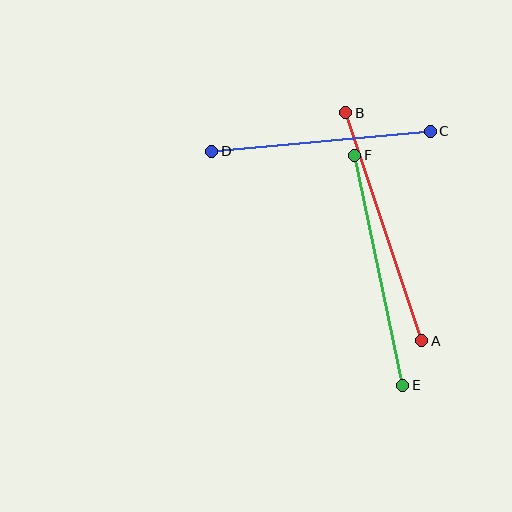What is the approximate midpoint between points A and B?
The midpoint is at approximately (384, 227) pixels.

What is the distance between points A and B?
The distance is approximately 241 pixels.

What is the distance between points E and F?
The distance is approximately 235 pixels.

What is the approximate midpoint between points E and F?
The midpoint is at approximately (379, 270) pixels.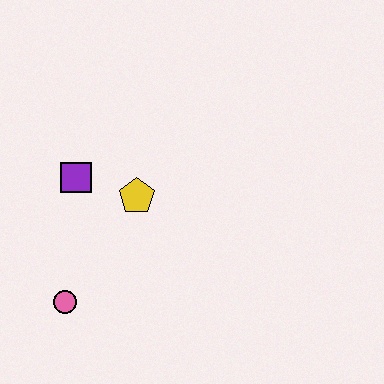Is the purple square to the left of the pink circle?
No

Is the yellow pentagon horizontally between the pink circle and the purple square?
No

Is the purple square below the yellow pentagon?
No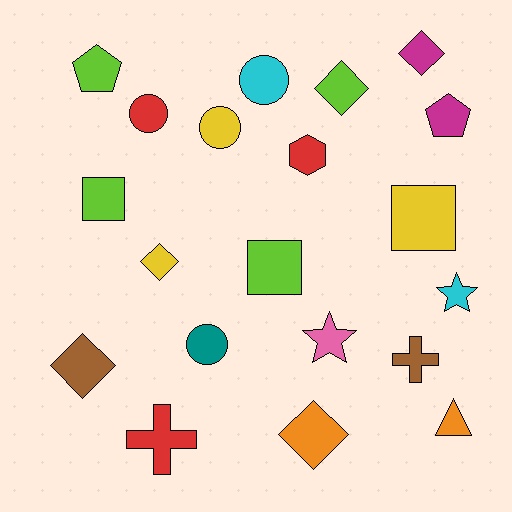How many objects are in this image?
There are 20 objects.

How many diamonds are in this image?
There are 5 diamonds.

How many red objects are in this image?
There are 3 red objects.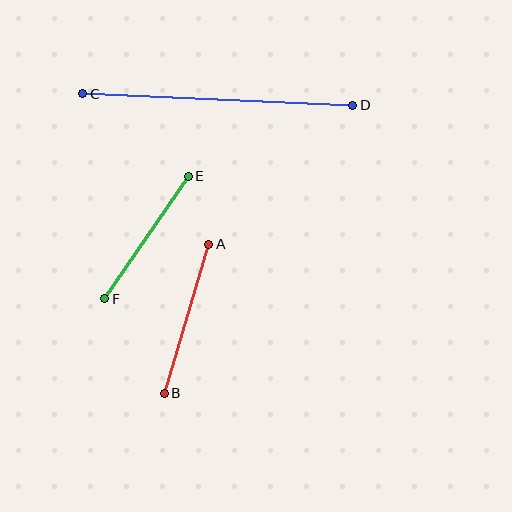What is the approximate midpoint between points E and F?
The midpoint is at approximately (146, 238) pixels.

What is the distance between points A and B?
The distance is approximately 155 pixels.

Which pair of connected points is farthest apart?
Points C and D are farthest apart.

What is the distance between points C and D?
The distance is approximately 270 pixels.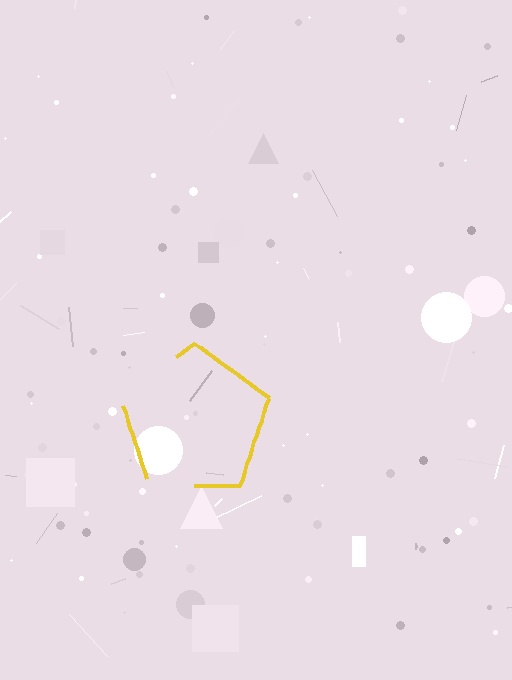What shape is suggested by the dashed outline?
The dashed outline suggests a pentagon.